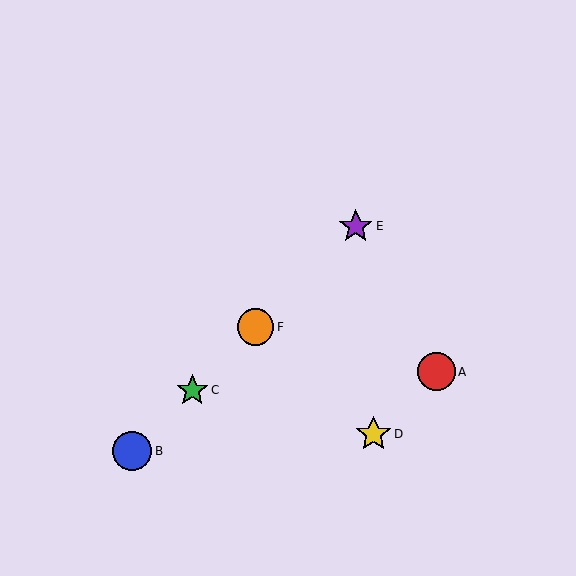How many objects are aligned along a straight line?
4 objects (B, C, E, F) are aligned along a straight line.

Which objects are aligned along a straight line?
Objects B, C, E, F are aligned along a straight line.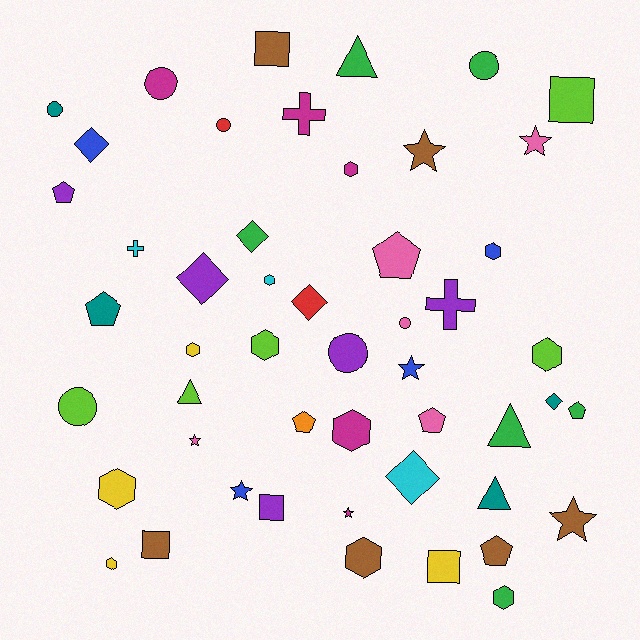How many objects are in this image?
There are 50 objects.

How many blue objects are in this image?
There are 4 blue objects.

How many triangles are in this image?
There are 4 triangles.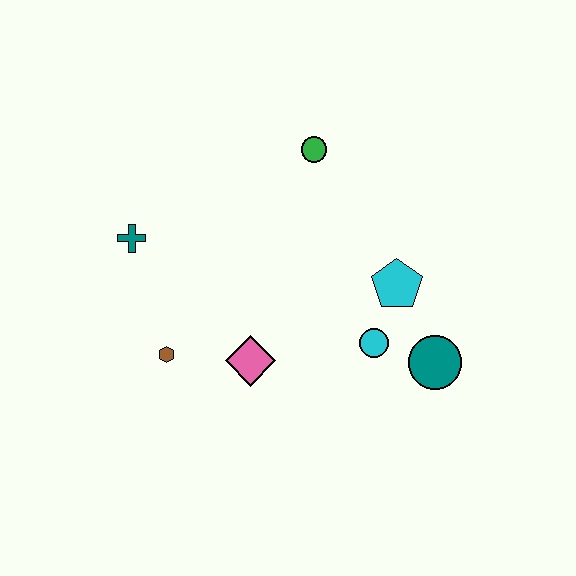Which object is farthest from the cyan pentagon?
The teal cross is farthest from the cyan pentagon.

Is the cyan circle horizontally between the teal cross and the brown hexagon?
No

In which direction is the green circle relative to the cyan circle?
The green circle is above the cyan circle.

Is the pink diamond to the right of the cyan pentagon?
No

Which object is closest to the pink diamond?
The brown hexagon is closest to the pink diamond.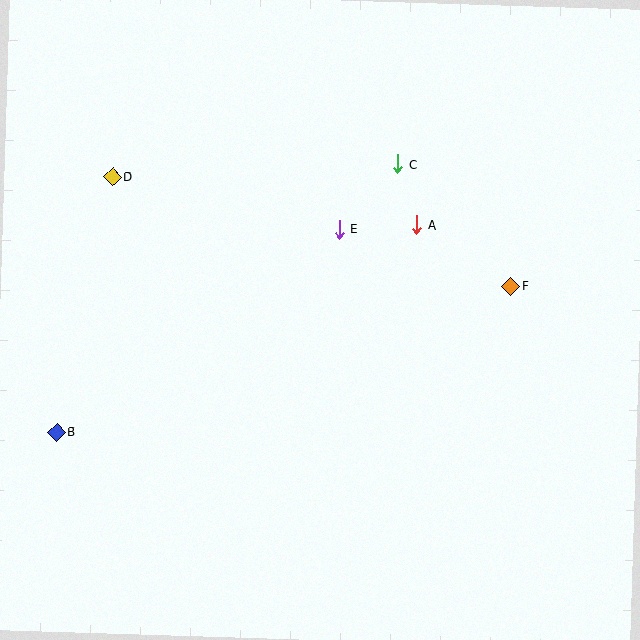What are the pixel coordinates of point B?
Point B is at (57, 432).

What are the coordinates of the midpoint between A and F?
The midpoint between A and F is at (464, 255).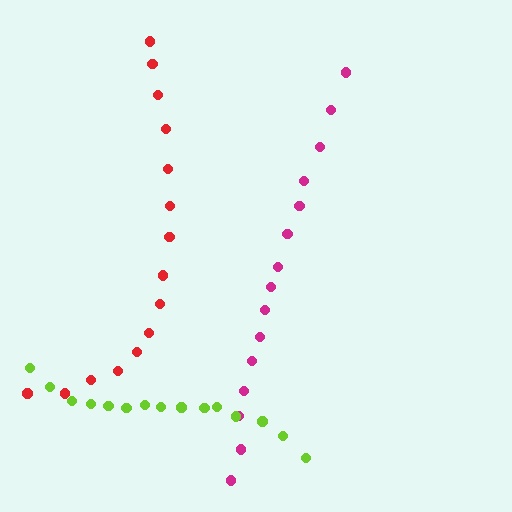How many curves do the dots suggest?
There are 3 distinct paths.